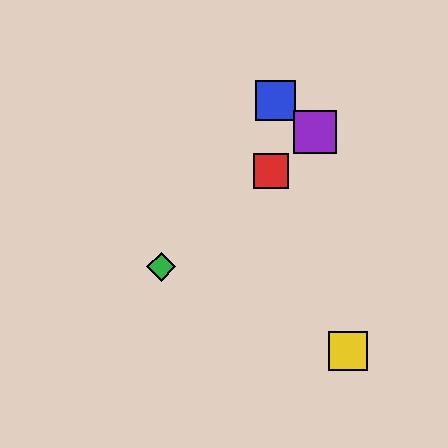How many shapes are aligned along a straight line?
3 shapes (the red square, the green diamond, the purple square) are aligned along a straight line.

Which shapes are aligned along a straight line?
The red square, the green diamond, the purple square are aligned along a straight line.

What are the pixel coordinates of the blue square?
The blue square is at (275, 100).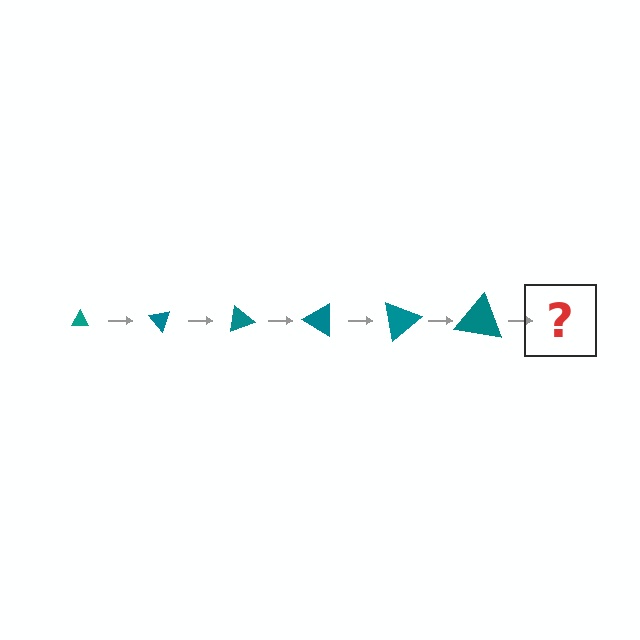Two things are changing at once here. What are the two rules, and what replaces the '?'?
The two rules are that the triangle grows larger each step and it rotates 50 degrees each step. The '?' should be a triangle, larger than the previous one and rotated 300 degrees from the start.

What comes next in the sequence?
The next element should be a triangle, larger than the previous one and rotated 300 degrees from the start.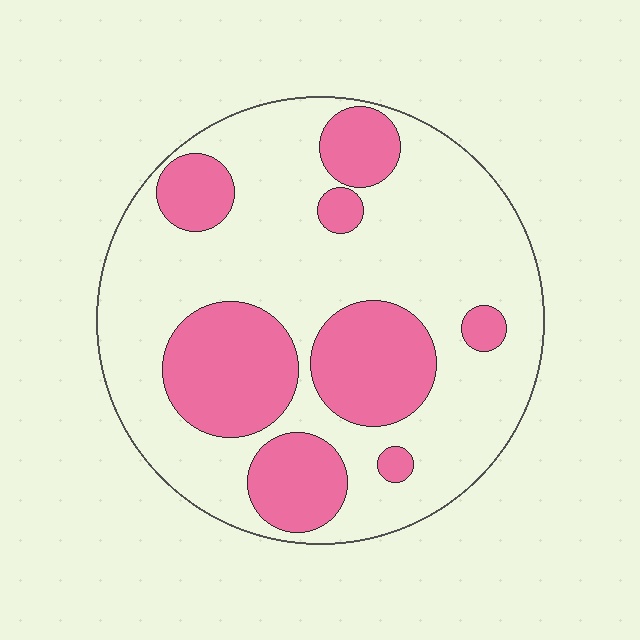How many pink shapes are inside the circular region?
8.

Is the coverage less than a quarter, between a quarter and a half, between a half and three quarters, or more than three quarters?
Between a quarter and a half.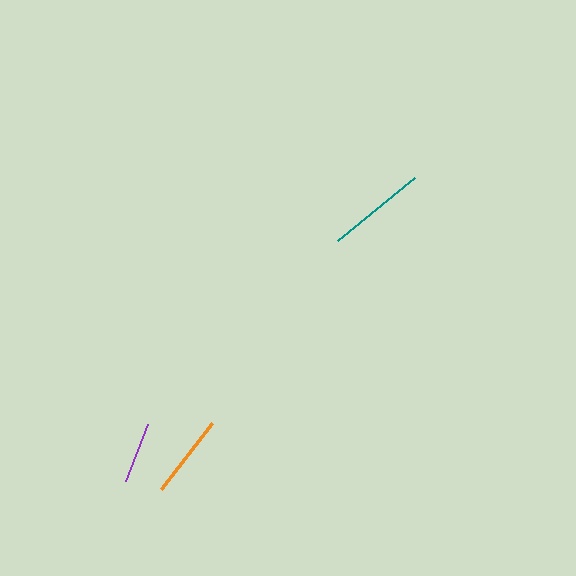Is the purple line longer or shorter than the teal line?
The teal line is longer than the purple line.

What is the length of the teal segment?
The teal segment is approximately 99 pixels long.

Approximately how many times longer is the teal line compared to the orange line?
The teal line is approximately 1.2 times the length of the orange line.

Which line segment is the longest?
The teal line is the longest at approximately 99 pixels.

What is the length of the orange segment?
The orange segment is approximately 84 pixels long.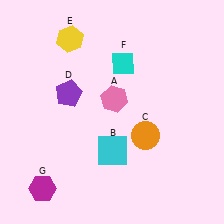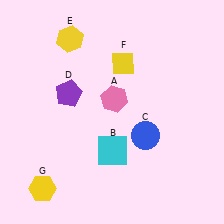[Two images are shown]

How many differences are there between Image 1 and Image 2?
There are 3 differences between the two images.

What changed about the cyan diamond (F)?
In Image 1, F is cyan. In Image 2, it changed to yellow.